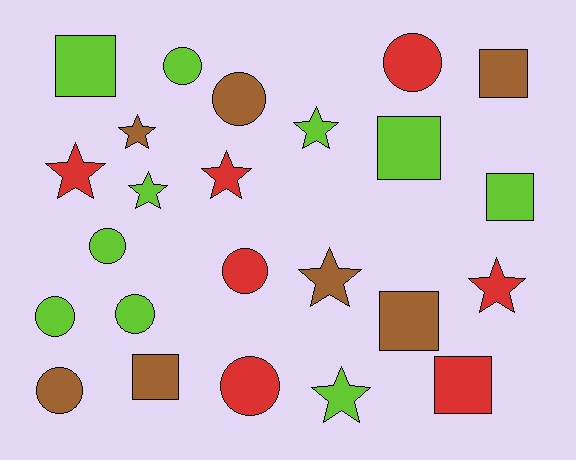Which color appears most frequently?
Lime, with 10 objects.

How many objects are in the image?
There are 24 objects.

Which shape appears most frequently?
Circle, with 9 objects.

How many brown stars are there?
There are 2 brown stars.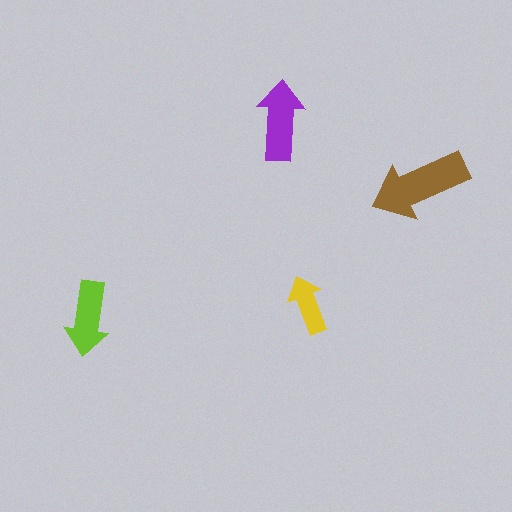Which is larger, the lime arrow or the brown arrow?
The brown one.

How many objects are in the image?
There are 4 objects in the image.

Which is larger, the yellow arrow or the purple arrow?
The purple one.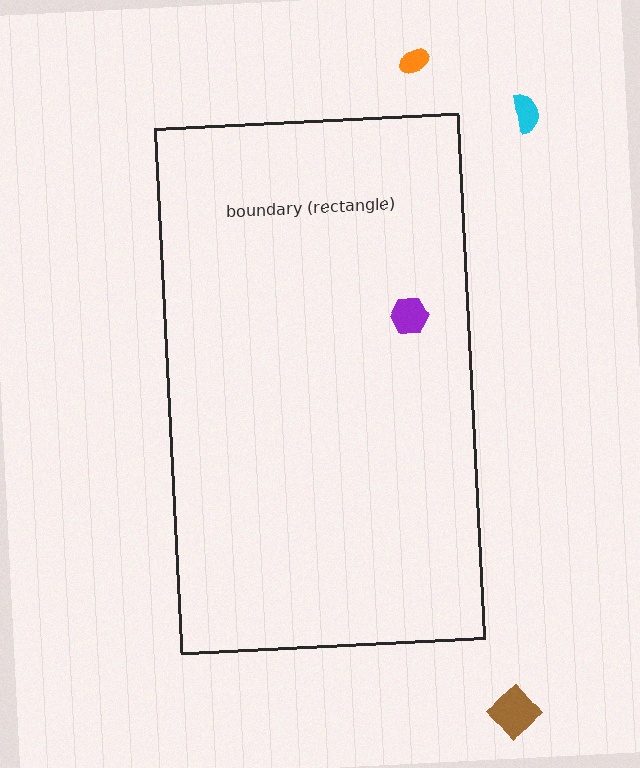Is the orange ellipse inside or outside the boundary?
Outside.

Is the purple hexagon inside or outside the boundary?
Inside.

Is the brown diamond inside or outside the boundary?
Outside.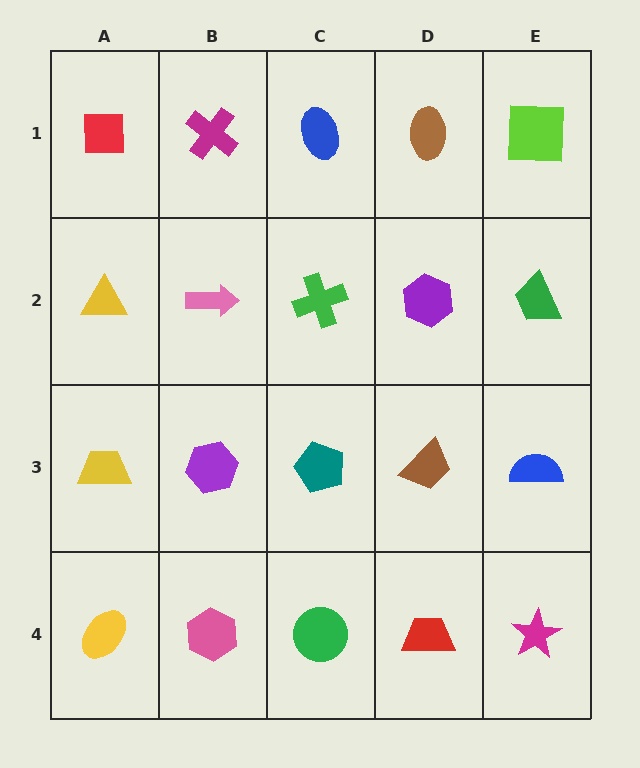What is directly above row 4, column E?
A blue semicircle.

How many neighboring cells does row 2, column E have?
3.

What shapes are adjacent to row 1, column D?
A purple hexagon (row 2, column D), a blue ellipse (row 1, column C), a lime square (row 1, column E).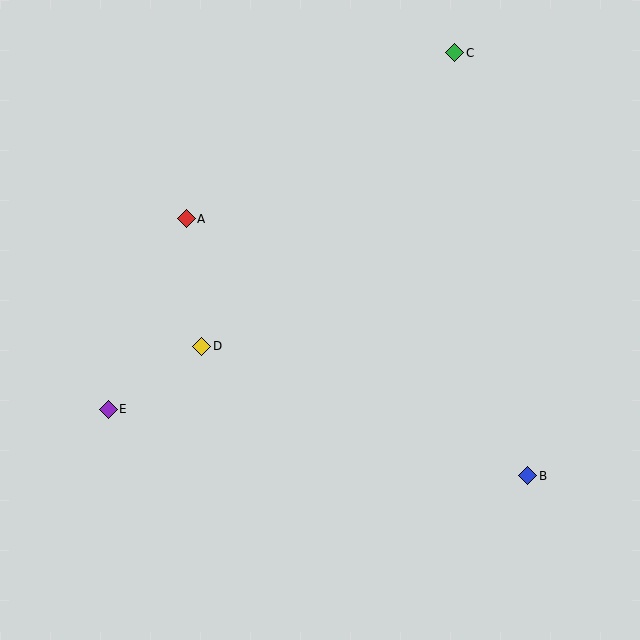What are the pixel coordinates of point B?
Point B is at (528, 476).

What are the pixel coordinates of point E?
Point E is at (108, 409).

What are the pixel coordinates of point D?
Point D is at (202, 346).